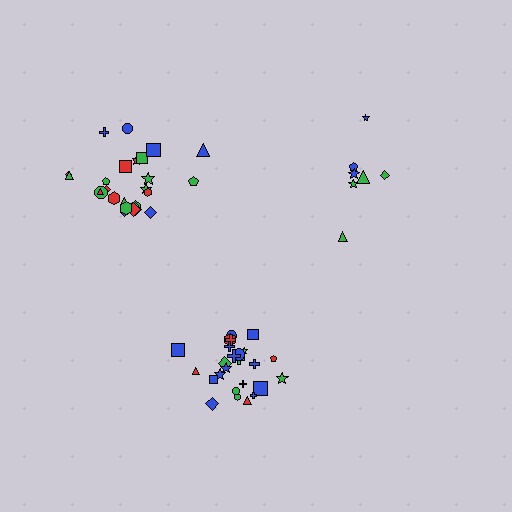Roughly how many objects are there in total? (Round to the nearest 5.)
Roughly 55 objects in total.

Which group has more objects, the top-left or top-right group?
The top-left group.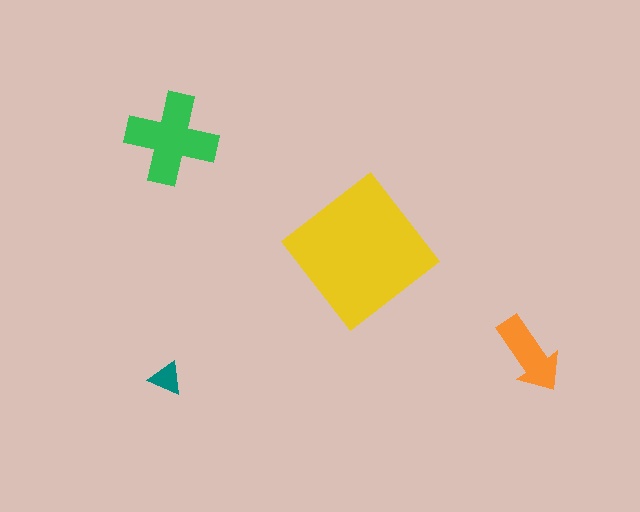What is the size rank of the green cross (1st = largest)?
2nd.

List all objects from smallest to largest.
The teal triangle, the orange arrow, the green cross, the yellow diamond.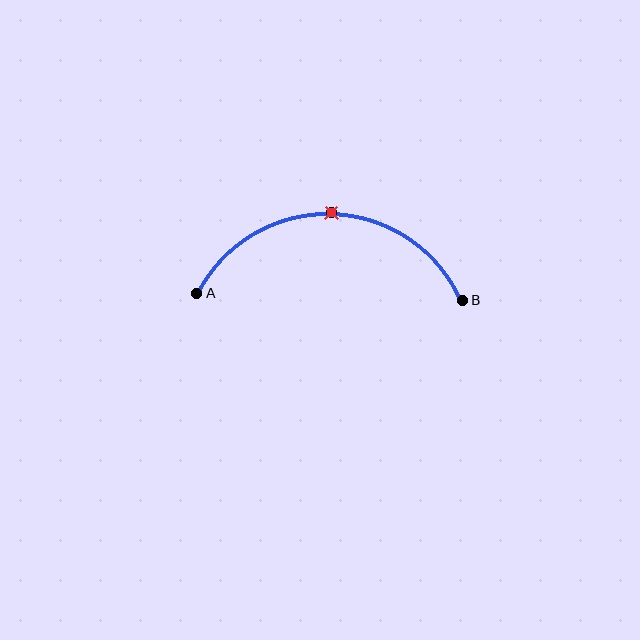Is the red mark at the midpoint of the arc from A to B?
Yes. The red mark lies on the arc at equal arc-length from both A and B — it is the arc midpoint.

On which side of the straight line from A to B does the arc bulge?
The arc bulges above the straight line connecting A and B.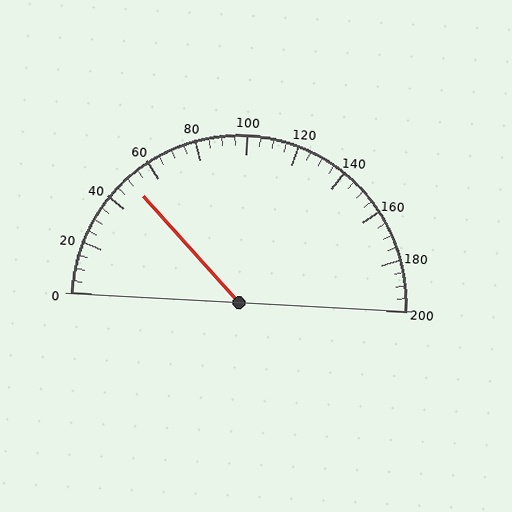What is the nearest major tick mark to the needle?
The nearest major tick mark is 40.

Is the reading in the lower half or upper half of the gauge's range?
The reading is in the lower half of the range (0 to 200).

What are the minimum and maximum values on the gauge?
The gauge ranges from 0 to 200.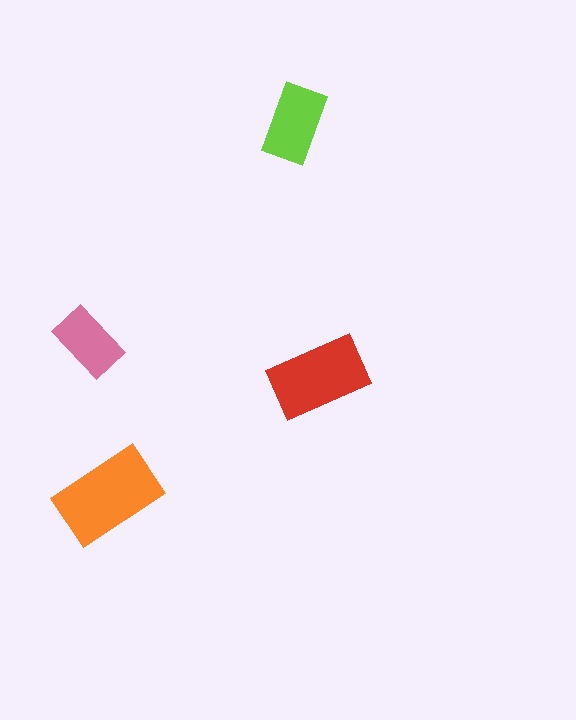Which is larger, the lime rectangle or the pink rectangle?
The lime one.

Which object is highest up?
The lime rectangle is topmost.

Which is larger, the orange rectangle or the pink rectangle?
The orange one.